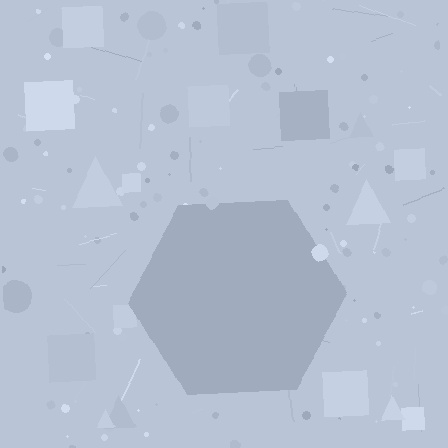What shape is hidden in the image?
A hexagon is hidden in the image.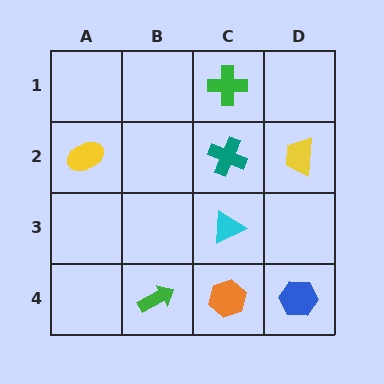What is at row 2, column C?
A teal cross.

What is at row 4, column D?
A blue hexagon.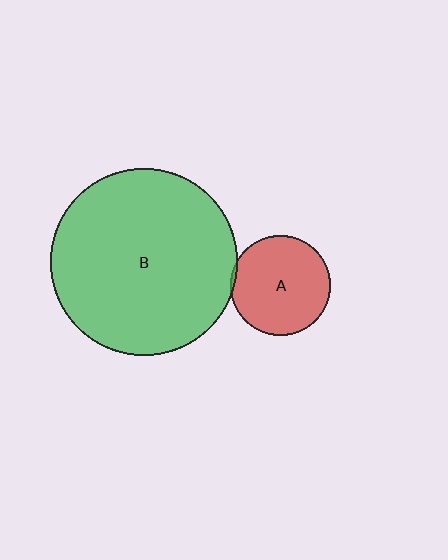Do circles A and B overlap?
Yes.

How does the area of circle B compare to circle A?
Approximately 3.5 times.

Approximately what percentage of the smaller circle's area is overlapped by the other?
Approximately 5%.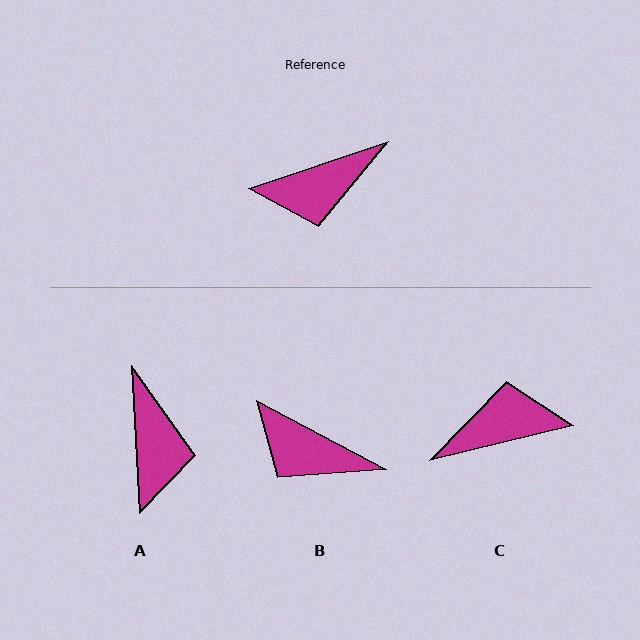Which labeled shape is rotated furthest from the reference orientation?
C, about 176 degrees away.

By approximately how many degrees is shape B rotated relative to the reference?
Approximately 46 degrees clockwise.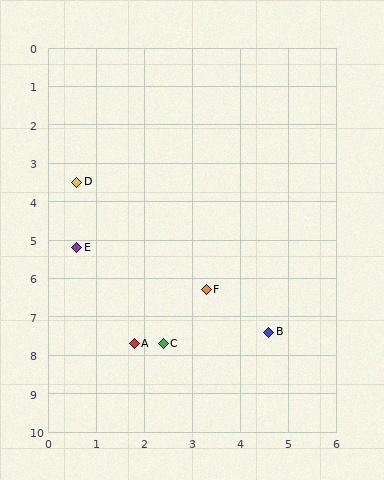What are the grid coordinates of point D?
Point D is at approximately (0.6, 3.5).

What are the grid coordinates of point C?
Point C is at approximately (2.4, 7.7).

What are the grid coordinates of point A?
Point A is at approximately (1.8, 7.7).